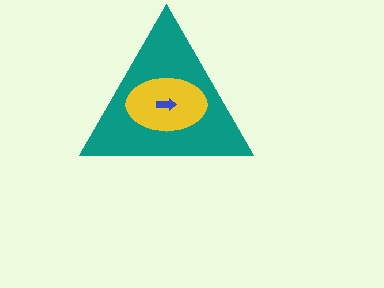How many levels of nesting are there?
3.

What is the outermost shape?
The teal triangle.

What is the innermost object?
The blue arrow.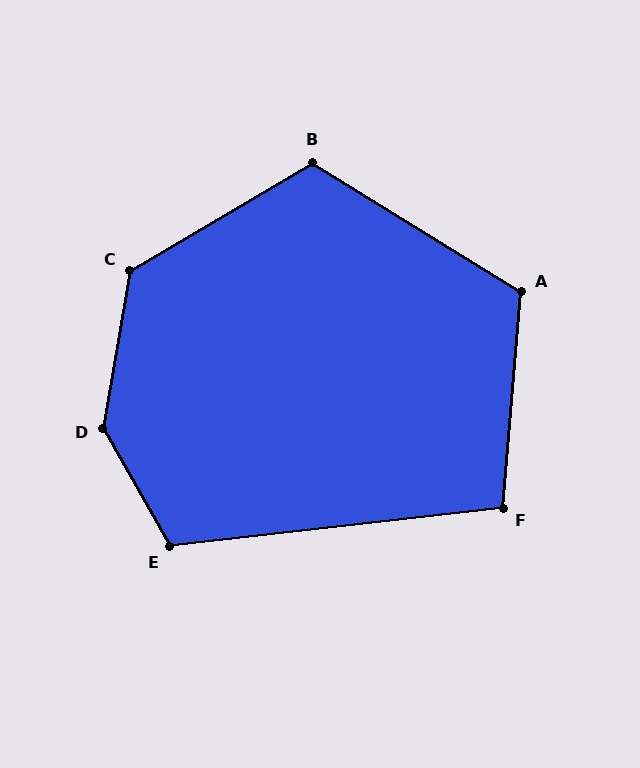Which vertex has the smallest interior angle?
F, at approximately 101 degrees.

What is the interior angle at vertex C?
Approximately 130 degrees (obtuse).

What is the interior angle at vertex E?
Approximately 113 degrees (obtuse).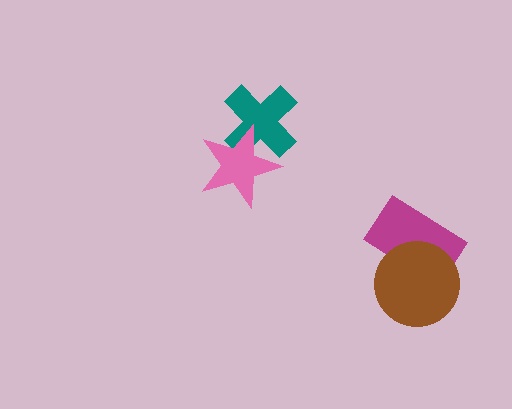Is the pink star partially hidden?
No, no other shape covers it.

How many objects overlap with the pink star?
1 object overlaps with the pink star.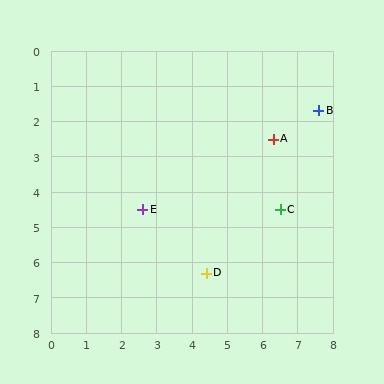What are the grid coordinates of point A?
Point A is at approximately (6.3, 2.5).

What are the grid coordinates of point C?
Point C is at approximately (6.5, 4.5).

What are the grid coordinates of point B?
Point B is at approximately (7.6, 1.7).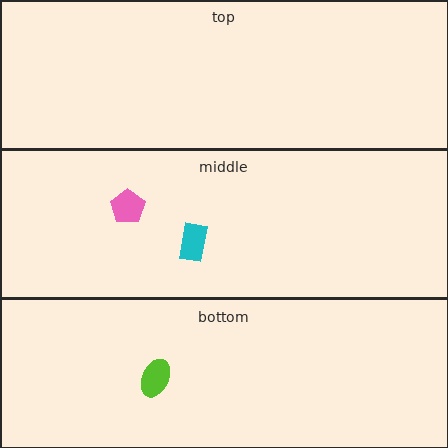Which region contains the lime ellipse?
The bottom region.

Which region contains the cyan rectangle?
The middle region.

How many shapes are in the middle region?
2.